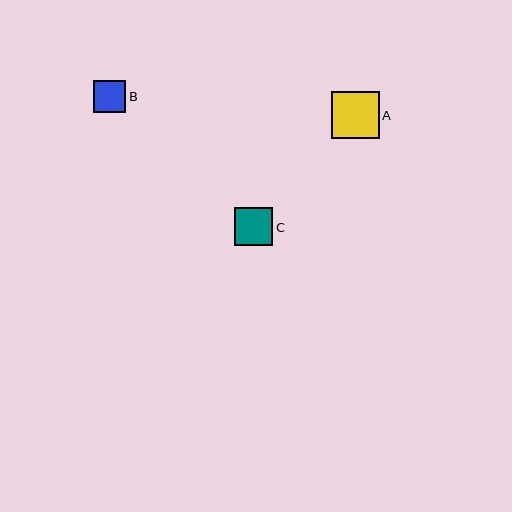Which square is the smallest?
Square B is the smallest with a size of approximately 32 pixels.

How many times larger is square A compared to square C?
Square A is approximately 1.2 times the size of square C.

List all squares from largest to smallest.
From largest to smallest: A, C, B.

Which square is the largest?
Square A is the largest with a size of approximately 47 pixels.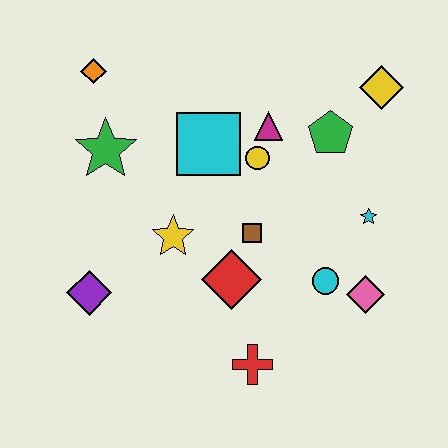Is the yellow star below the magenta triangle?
Yes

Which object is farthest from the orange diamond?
The pink diamond is farthest from the orange diamond.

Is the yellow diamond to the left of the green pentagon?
No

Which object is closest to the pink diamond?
The cyan circle is closest to the pink diamond.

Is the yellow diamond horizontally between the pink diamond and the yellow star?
No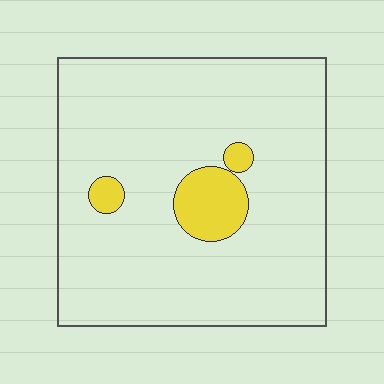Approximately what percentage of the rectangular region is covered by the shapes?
Approximately 10%.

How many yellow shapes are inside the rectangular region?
3.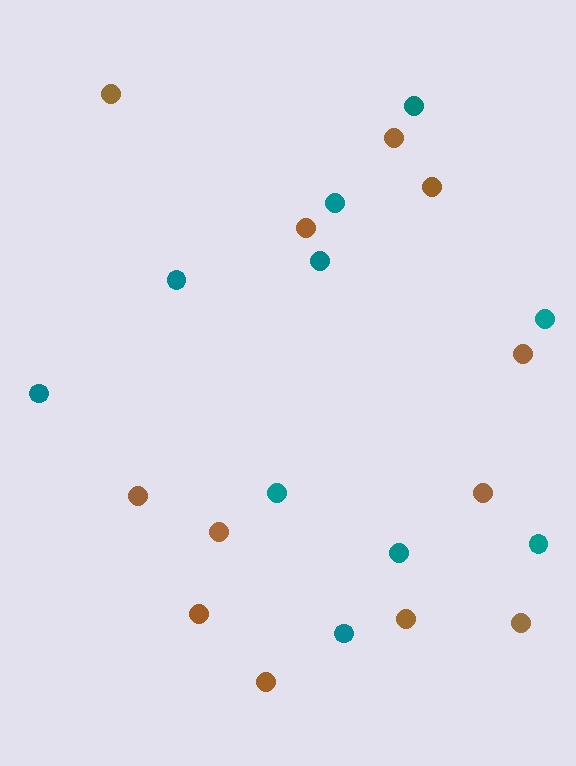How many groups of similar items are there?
There are 2 groups: one group of brown circles (12) and one group of teal circles (10).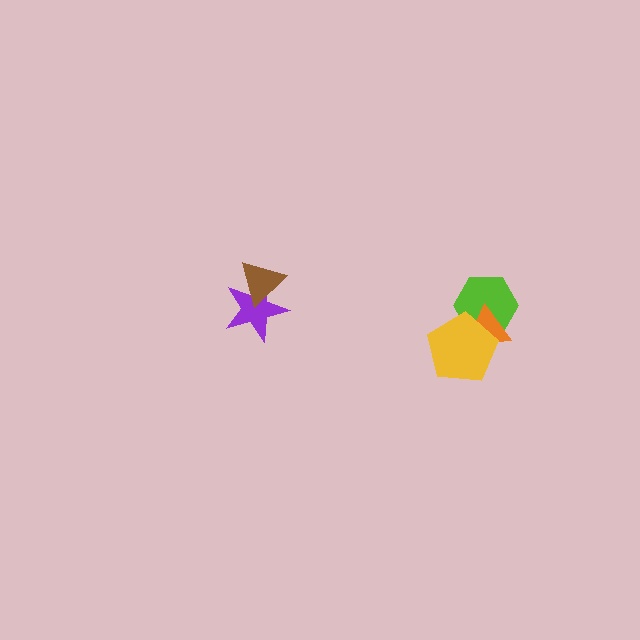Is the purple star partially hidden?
Yes, it is partially covered by another shape.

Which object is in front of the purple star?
The brown triangle is in front of the purple star.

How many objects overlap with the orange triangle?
2 objects overlap with the orange triangle.